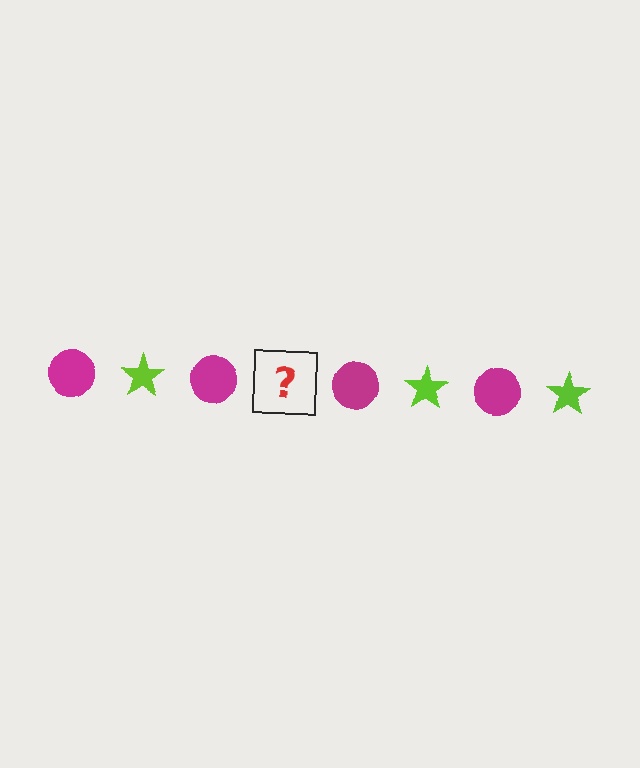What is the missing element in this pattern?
The missing element is a lime star.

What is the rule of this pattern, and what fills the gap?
The rule is that the pattern alternates between magenta circle and lime star. The gap should be filled with a lime star.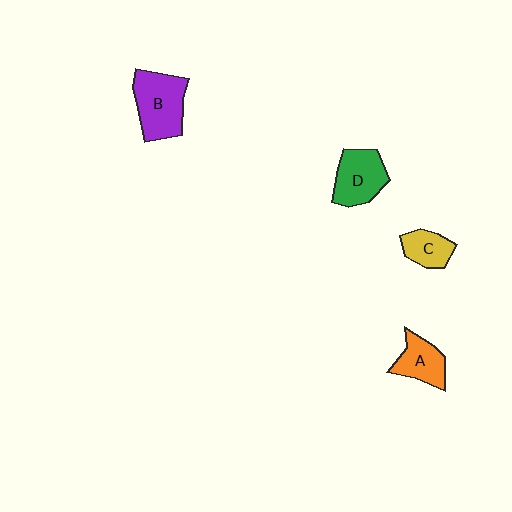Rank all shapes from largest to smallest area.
From largest to smallest: B (purple), D (green), A (orange), C (yellow).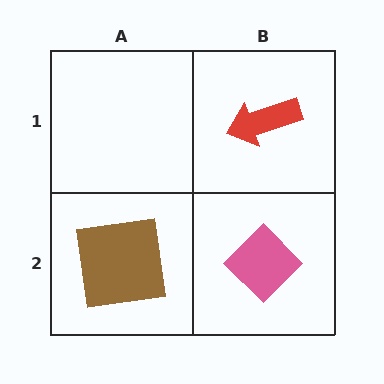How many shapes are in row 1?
1 shape.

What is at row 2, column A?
A brown square.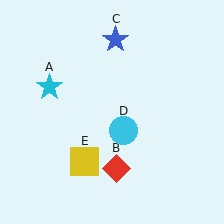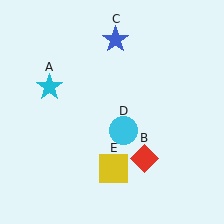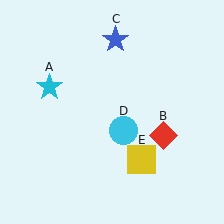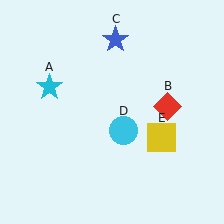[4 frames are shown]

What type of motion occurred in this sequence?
The red diamond (object B), yellow square (object E) rotated counterclockwise around the center of the scene.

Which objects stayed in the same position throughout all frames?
Cyan star (object A) and blue star (object C) and cyan circle (object D) remained stationary.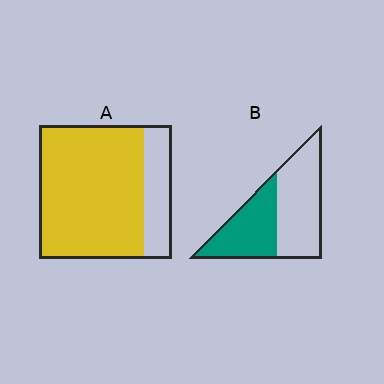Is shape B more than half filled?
No.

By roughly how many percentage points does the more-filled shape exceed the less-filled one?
By roughly 35 percentage points (A over B).